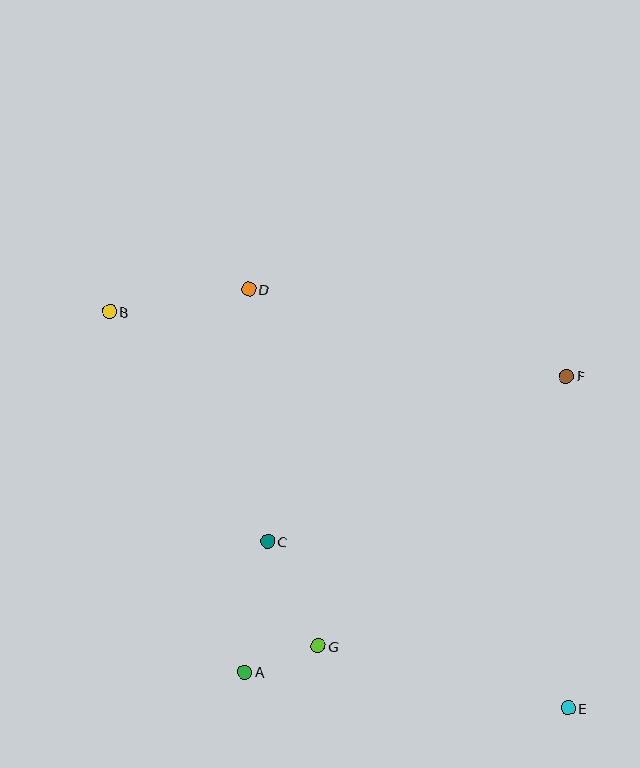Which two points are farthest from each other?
Points B and E are farthest from each other.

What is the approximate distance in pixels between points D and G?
The distance between D and G is approximately 363 pixels.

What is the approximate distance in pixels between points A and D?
The distance between A and D is approximately 383 pixels.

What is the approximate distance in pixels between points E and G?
The distance between E and G is approximately 258 pixels.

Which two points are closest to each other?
Points A and G are closest to each other.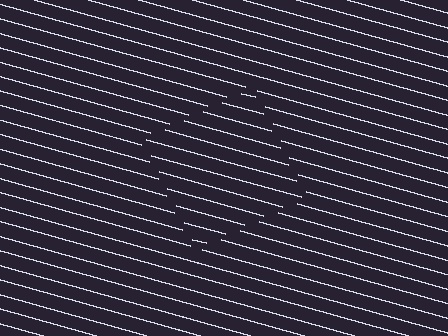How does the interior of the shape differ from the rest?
The interior of the shape contains the same grating, shifted by half a period — the contour is defined by the phase discontinuity where line-ends from the inner and outer gratings abut.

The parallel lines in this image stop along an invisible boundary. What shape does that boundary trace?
An illusory square. The interior of the shape contains the same grating, shifted by half a period — the contour is defined by the phase discontinuity where line-ends from the inner and outer gratings abut.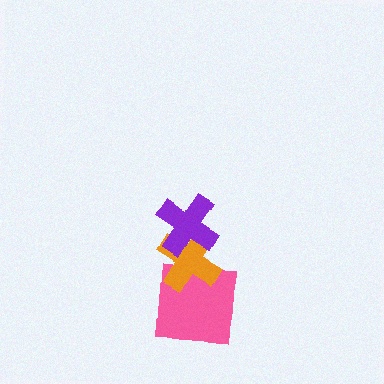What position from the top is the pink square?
The pink square is 3rd from the top.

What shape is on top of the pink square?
The orange cross is on top of the pink square.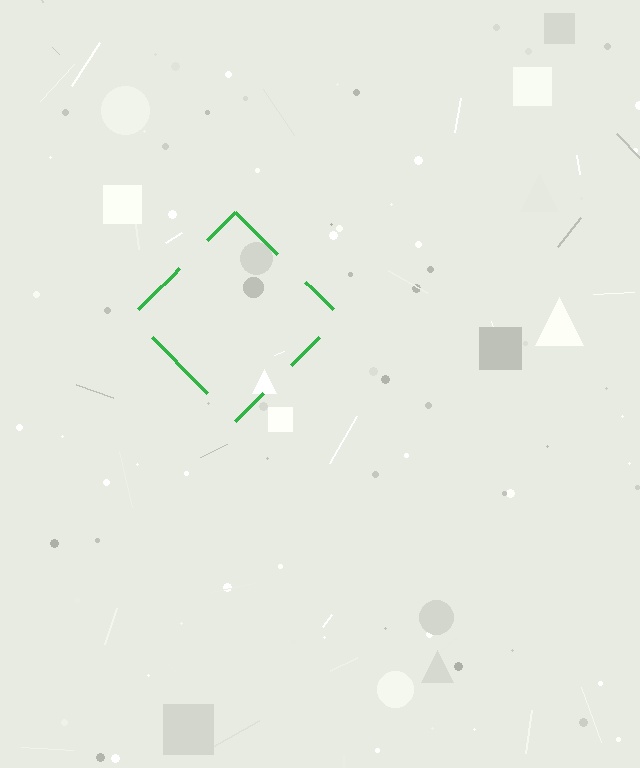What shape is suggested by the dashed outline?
The dashed outline suggests a diamond.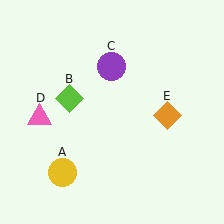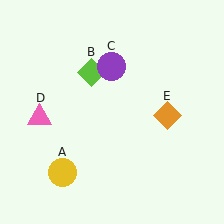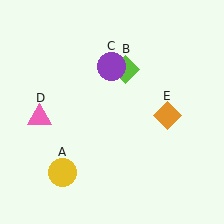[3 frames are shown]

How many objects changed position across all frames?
1 object changed position: lime diamond (object B).